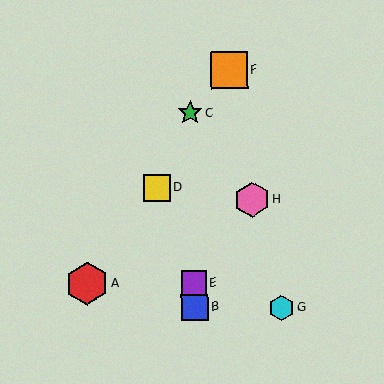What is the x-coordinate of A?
Object A is at x≈87.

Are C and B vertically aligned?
Yes, both are at x≈190.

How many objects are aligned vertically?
3 objects (B, C, E) are aligned vertically.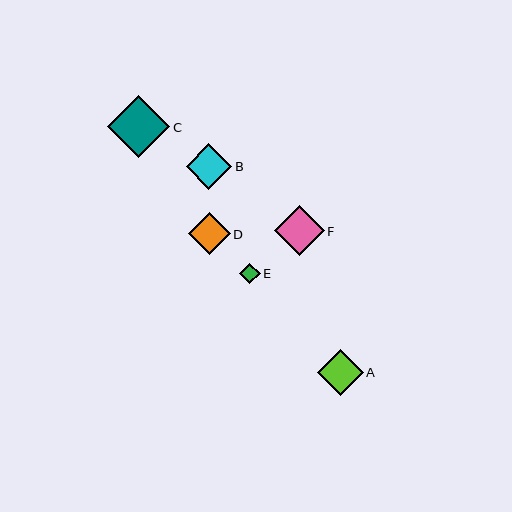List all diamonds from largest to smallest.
From largest to smallest: C, F, B, A, D, E.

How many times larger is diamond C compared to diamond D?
Diamond C is approximately 1.5 times the size of diamond D.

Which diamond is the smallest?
Diamond E is the smallest with a size of approximately 21 pixels.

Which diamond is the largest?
Diamond C is the largest with a size of approximately 62 pixels.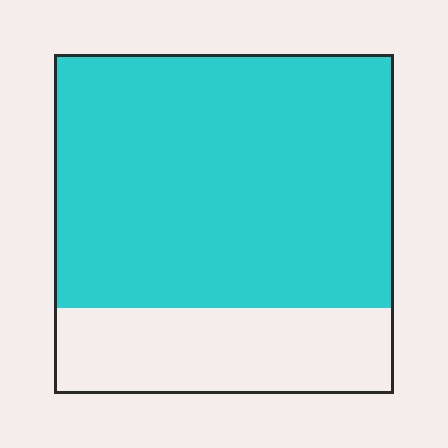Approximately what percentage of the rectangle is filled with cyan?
Approximately 75%.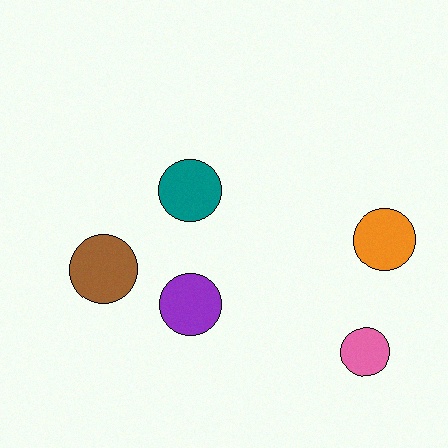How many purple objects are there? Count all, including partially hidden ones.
There is 1 purple object.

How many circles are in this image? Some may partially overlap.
There are 5 circles.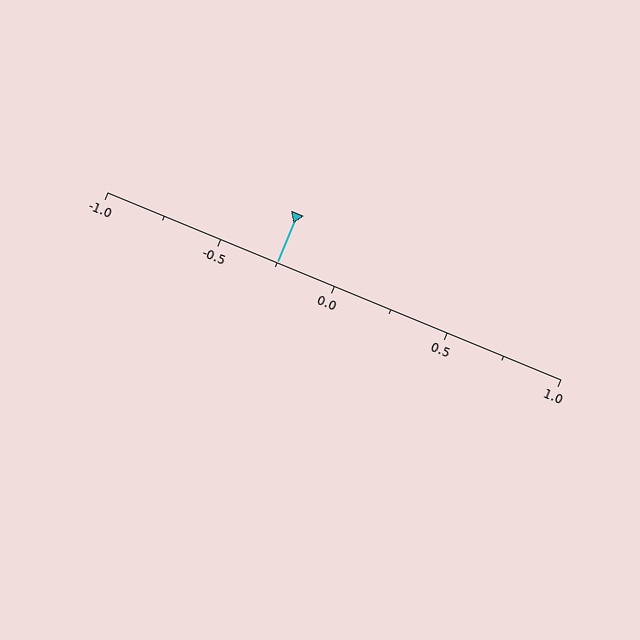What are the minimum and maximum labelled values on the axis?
The axis runs from -1.0 to 1.0.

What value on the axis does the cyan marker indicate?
The marker indicates approximately -0.25.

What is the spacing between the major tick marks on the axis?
The major ticks are spaced 0.5 apart.